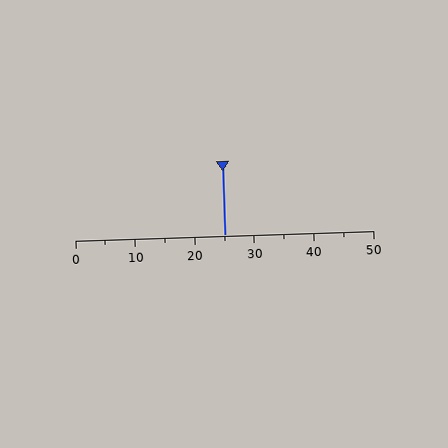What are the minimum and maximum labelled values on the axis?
The axis runs from 0 to 50.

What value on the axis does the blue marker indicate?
The marker indicates approximately 25.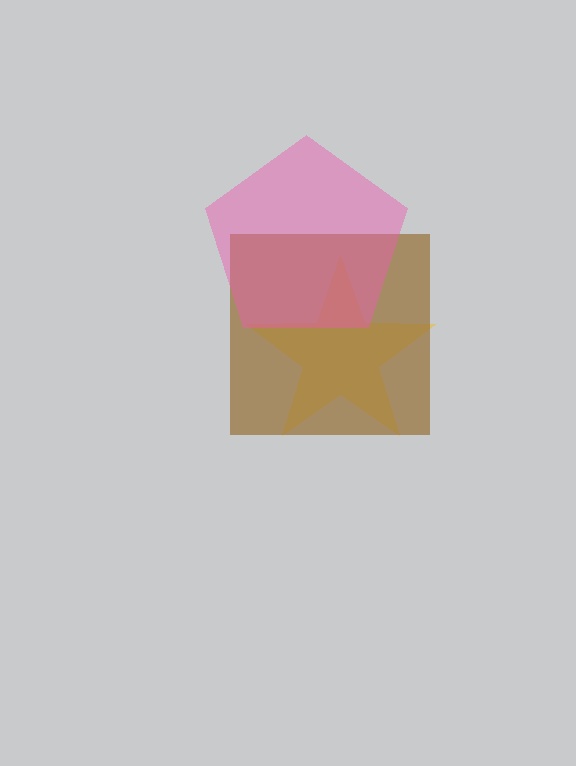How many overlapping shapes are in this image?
There are 3 overlapping shapes in the image.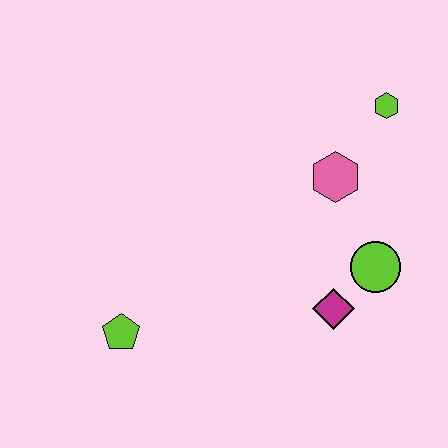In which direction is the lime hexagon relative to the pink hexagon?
The lime hexagon is above the pink hexagon.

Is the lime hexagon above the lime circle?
Yes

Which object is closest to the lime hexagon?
The pink hexagon is closest to the lime hexagon.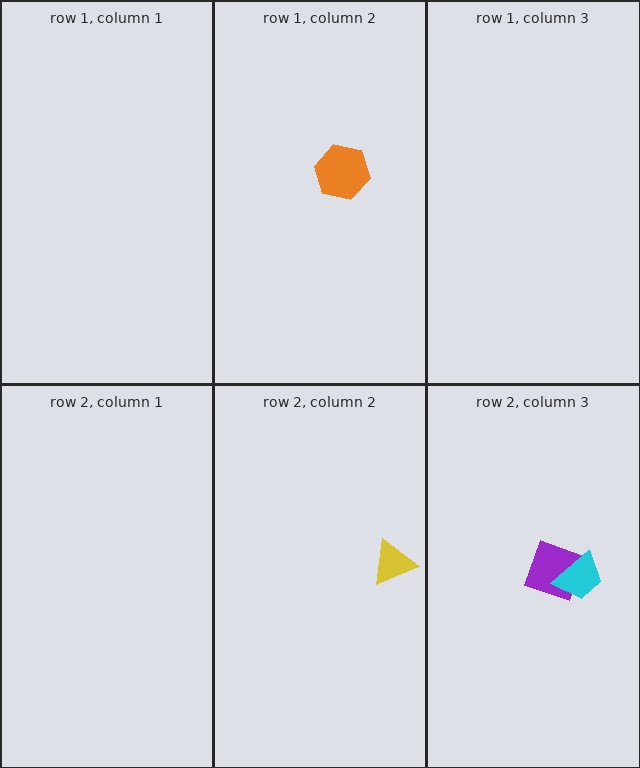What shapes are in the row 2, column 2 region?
The yellow triangle.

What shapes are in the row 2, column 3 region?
The purple diamond, the cyan trapezoid.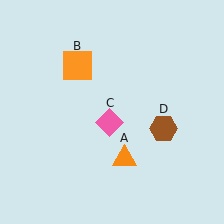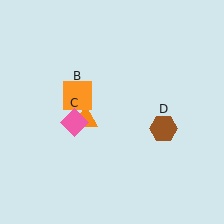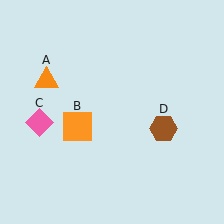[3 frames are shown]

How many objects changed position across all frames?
3 objects changed position: orange triangle (object A), orange square (object B), pink diamond (object C).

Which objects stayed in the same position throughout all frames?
Brown hexagon (object D) remained stationary.